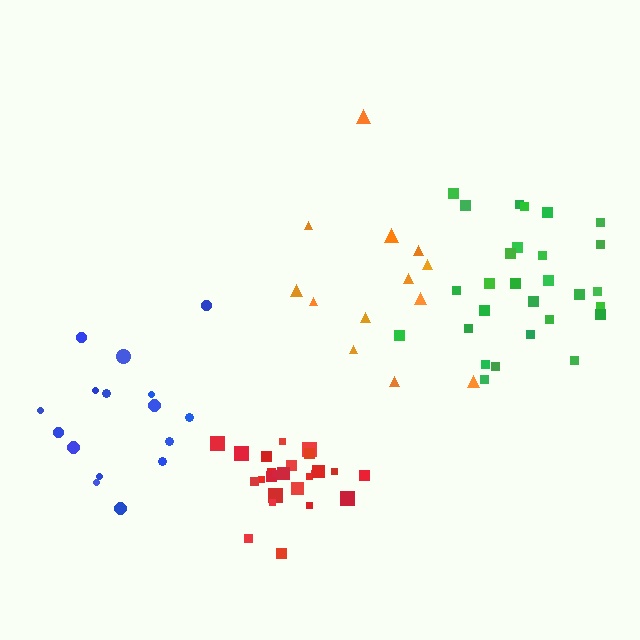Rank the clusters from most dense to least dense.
red, green, blue, orange.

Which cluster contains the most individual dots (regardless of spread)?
Green (28).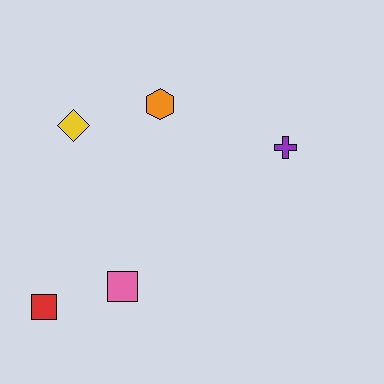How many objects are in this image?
There are 5 objects.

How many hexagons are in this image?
There is 1 hexagon.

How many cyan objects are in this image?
There are no cyan objects.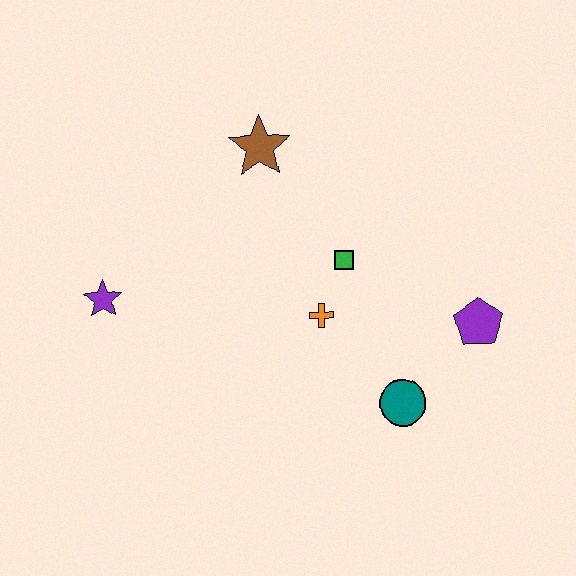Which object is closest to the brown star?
The green square is closest to the brown star.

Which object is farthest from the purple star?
The purple pentagon is farthest from the purple star.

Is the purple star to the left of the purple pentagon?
Yes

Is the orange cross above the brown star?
No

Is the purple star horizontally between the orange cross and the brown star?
No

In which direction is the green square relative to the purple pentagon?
The green square is to the left of the purple pentagon.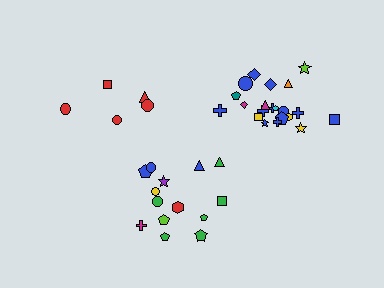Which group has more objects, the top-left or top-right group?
The top-right group.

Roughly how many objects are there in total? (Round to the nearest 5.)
Roughly 40 objects in total.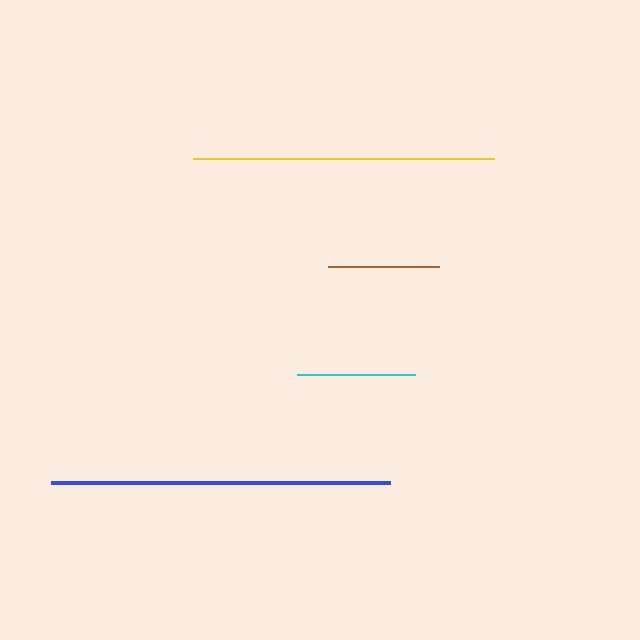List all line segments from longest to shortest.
From longest to shortest: blue, yellow, cyan, brown.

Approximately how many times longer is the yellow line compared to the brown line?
The yellow line is approximately 2.7 times the length of the brown line.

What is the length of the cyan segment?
The cyan segment is approximately 118 pixels long.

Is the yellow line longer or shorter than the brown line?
The yellow line is longer than the brown line.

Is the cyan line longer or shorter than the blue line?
The blue line is longer than the cyan line.